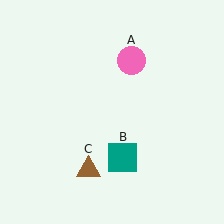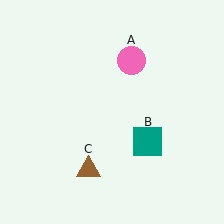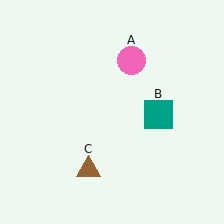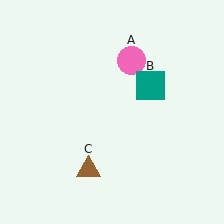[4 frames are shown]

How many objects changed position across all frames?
1 object changed position: teal square (object B).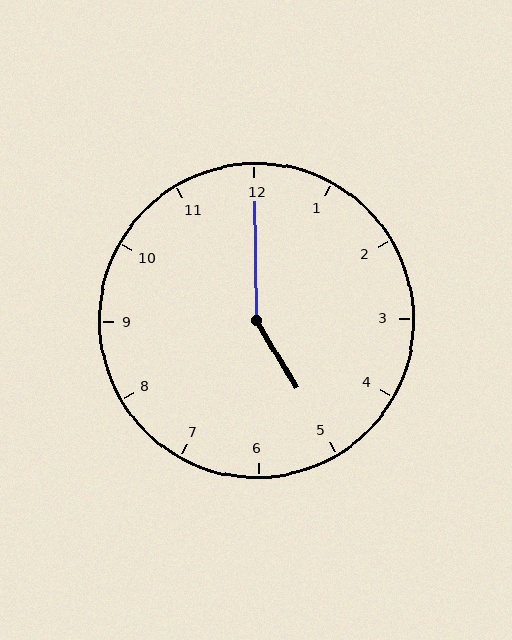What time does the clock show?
5:00.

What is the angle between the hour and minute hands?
Approximately 150 degrees.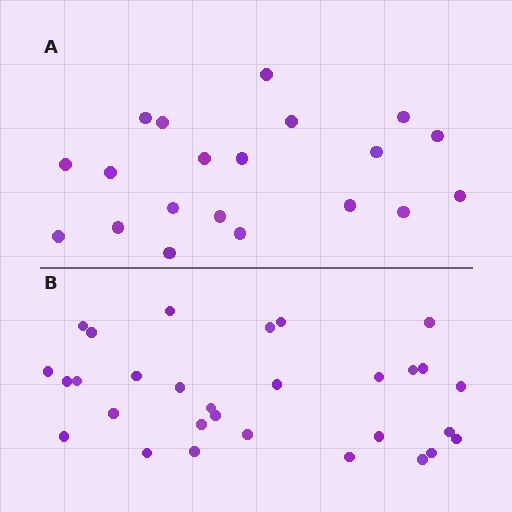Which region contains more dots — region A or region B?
Region B (the bottom region) has more dots.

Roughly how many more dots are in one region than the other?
Region B has roughly 10 or so more dots than region A.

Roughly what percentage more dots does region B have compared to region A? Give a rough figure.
About 50% more.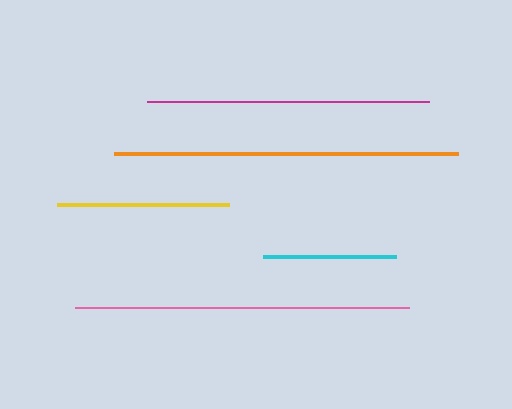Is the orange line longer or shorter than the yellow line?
The orange line is longer than the yellow line.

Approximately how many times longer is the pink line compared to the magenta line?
The pink line is approximately 1.2 times the length of the magenta line.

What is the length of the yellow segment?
The yellow segment is approximately 173 pixels long.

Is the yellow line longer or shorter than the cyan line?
The yellow line is longer than the cyan line.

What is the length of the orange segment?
The orange segment is approximately 344 pixels long.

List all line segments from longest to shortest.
From longest to shortest: orange, pink, magenta, yellow, cyan.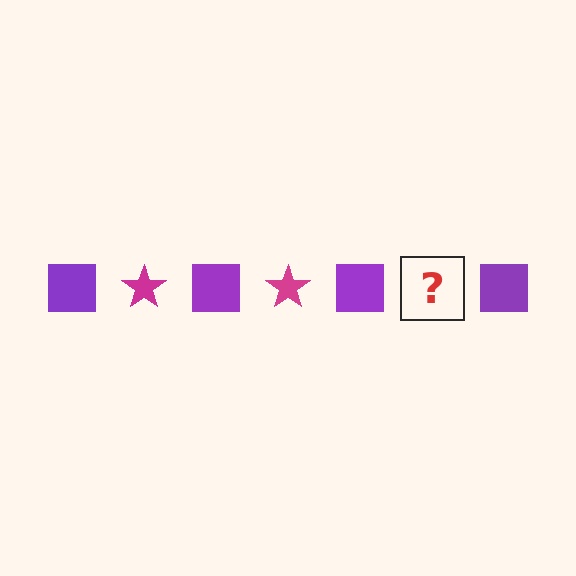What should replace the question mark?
The question mark should be replaced with a magenta star.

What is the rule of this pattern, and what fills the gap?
The rule is that the pattern alternates between purple square and magenta star. The gap should be filled with a magenta star.